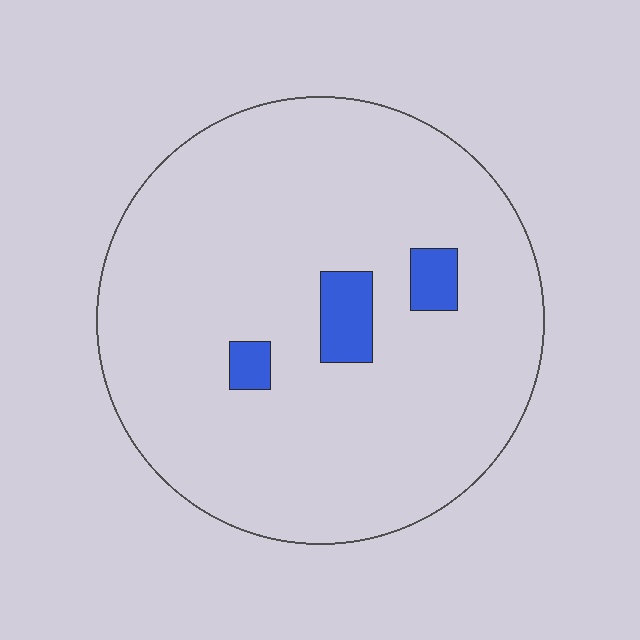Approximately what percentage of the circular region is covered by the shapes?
Approximately 5%.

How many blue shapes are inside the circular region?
3.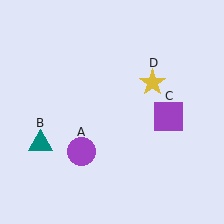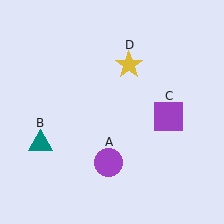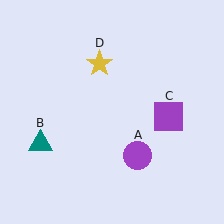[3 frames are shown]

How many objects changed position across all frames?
2 objects changed position: purple circle (object A), yellow star (object D).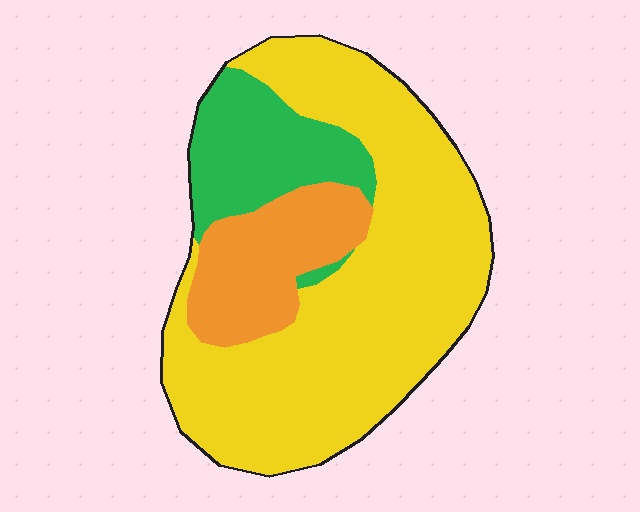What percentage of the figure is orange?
Orange takes up about one sixth (1/6) of the figure.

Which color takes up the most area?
Yellow, at roughly 65%.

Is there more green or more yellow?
Yellow.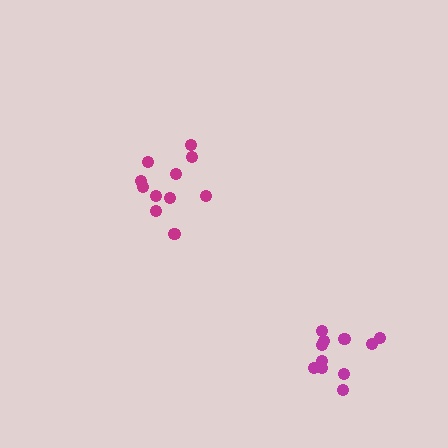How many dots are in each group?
Group 1: 11 dots, Group 2: 11 dots (22 total).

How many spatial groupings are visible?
There are 2 spatial groupings.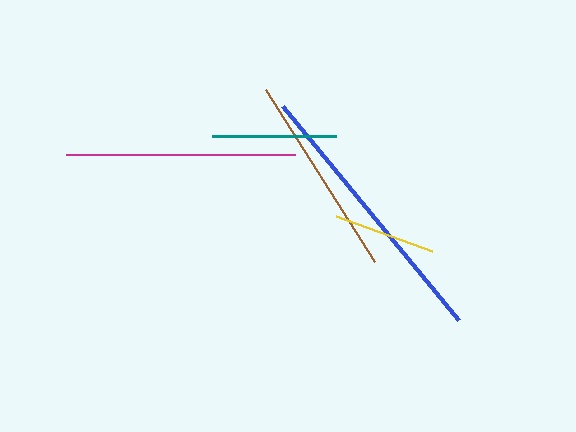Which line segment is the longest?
The blue line is the longest at approximately 278 pixels.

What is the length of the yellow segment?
The yellow segment is approximately 102 pixels long.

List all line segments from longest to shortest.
From longest to shortest: blue, magenta, brown, teal, yellow.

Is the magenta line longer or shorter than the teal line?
The magenta line is longer than the teal line.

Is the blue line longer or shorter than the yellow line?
The blue line is longer than the yellow line.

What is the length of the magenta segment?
The magenta segment is approximately 229 pixels long.